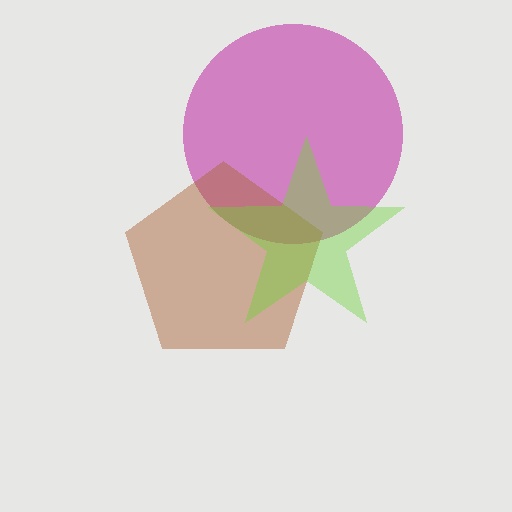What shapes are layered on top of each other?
The layered shapes are: a magenta circle, a brown pentagon, a lime star.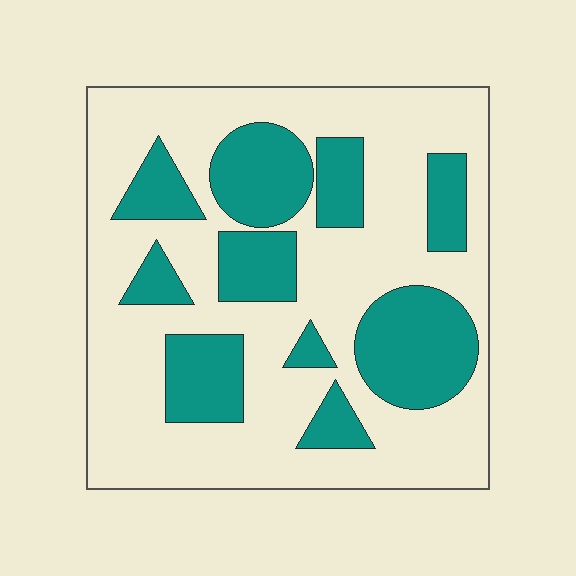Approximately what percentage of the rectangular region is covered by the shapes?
Approximately 30%.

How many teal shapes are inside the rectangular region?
10.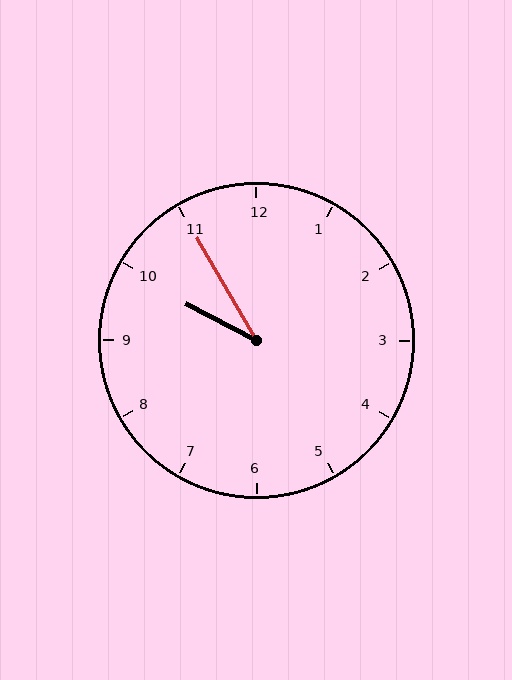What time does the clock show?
9:55.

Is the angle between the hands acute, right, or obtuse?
It is acute.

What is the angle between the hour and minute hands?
Approximately 32 degrees.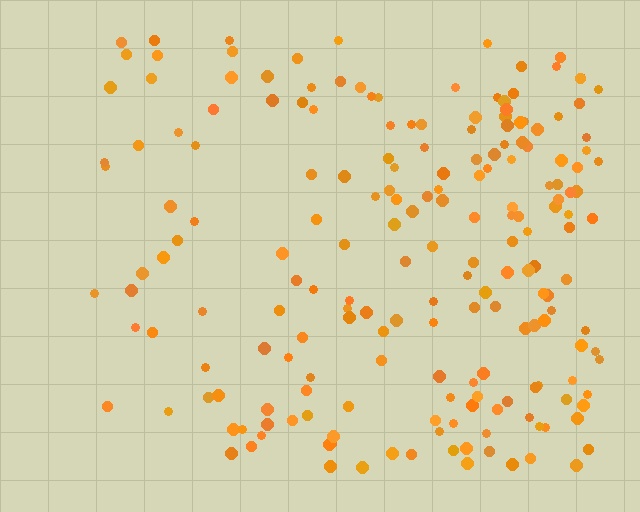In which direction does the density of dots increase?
From left to right, with the right side densest.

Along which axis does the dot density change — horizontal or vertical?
Horizontal.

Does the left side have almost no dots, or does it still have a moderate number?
Still a moderate number, just noticeably fewer than the right.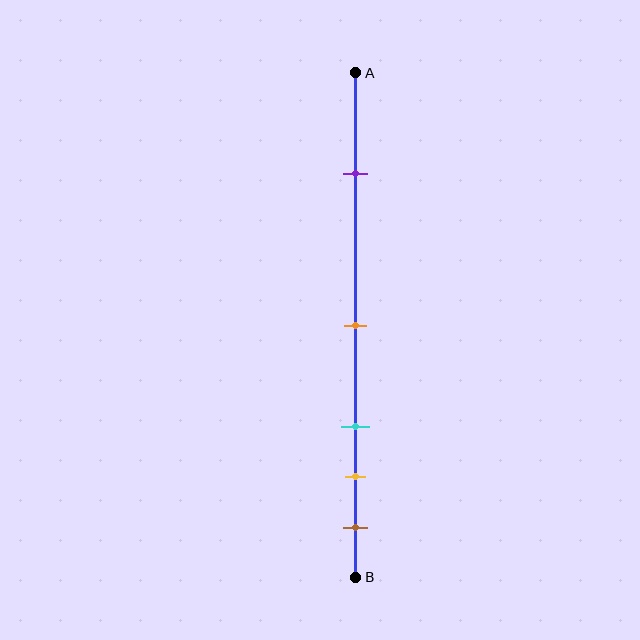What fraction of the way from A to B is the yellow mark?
The yellow mark is approximately 80% (0.8) of the way from A to B.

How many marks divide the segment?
There are 5 marks dividing the segment.